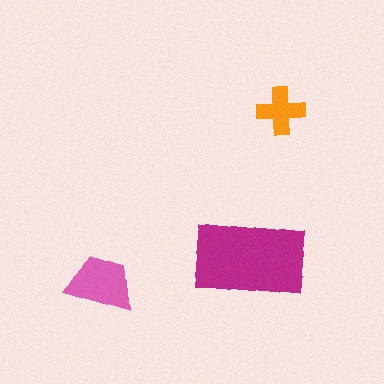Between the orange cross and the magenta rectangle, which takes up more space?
The magenta rectangle.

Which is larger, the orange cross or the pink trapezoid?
The pink trapezoid.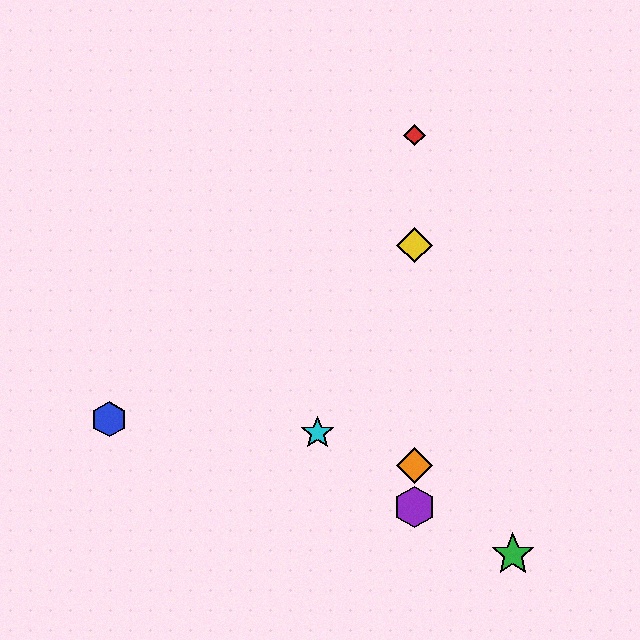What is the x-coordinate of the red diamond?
The red diamond is at x≈415.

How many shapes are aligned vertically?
4 shapes (the red diamond, the yellow diamond, the purple hexagon, the orange diamond) are aligned vertically.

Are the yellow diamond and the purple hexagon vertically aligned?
Yes, both are at x≈415.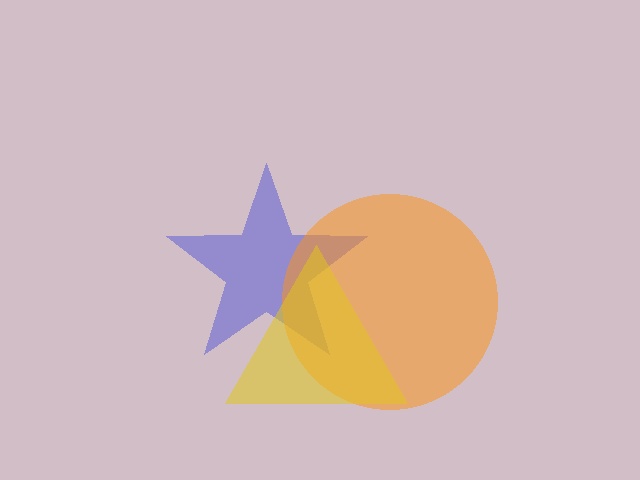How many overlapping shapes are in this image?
There are 3 overlapping shapes in the image.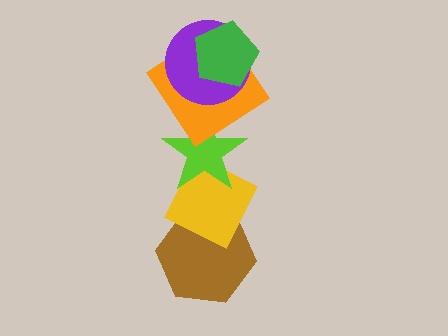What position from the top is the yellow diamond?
The yellow diamond is 5th from the top.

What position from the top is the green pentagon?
The green pentagon is 1st from the top.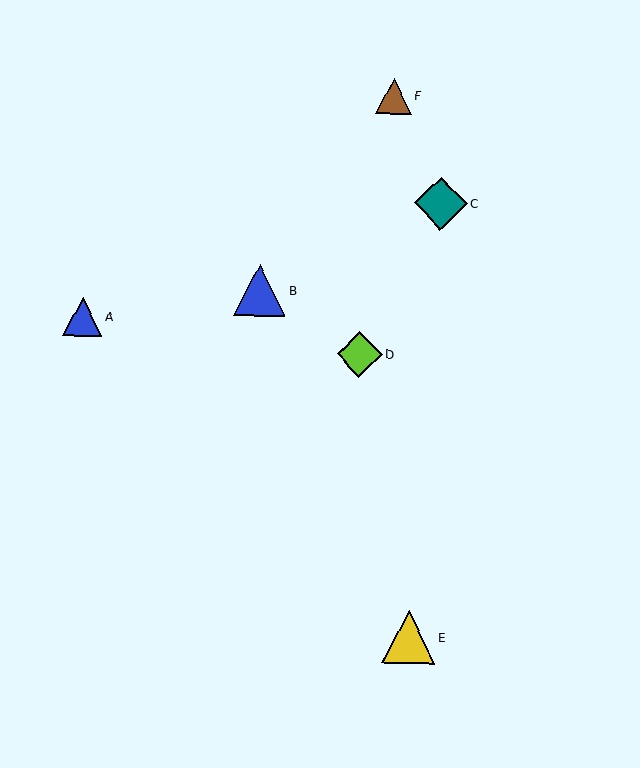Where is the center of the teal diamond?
The center of the teal diamond is at (441, 203).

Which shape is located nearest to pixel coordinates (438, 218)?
The teal diamond (labeled C) at (441, 203) is nearest to that location.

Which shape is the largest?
The yellow triangle (labeled E) is the largest.